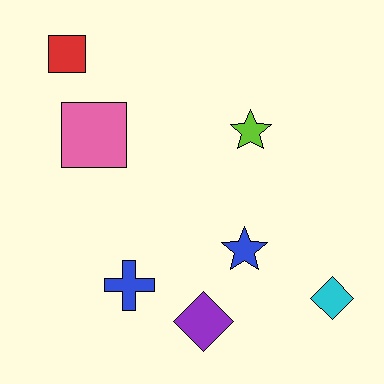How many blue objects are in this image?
There are 2 blue objects.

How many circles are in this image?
There are no circles.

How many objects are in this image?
There are 7 objects.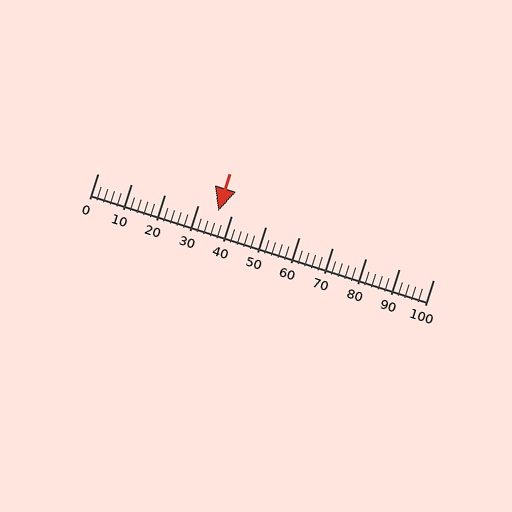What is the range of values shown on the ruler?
The ruler shows values from 0 to 100.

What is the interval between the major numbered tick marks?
The major tick marks are spaced 10 units apart.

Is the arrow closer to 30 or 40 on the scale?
The arrow is closer to 40.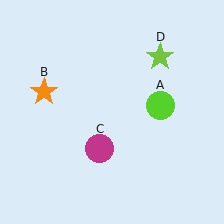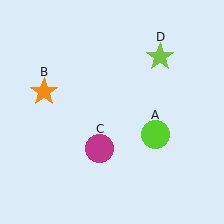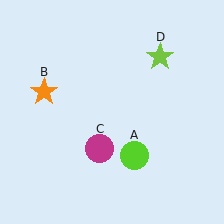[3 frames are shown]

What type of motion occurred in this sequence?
The lime circle (object A) rotated clockwise around the center of the scene.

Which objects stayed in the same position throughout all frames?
Orange star (object B) and magenta circle (object C) and lime star (object D) remained stationary.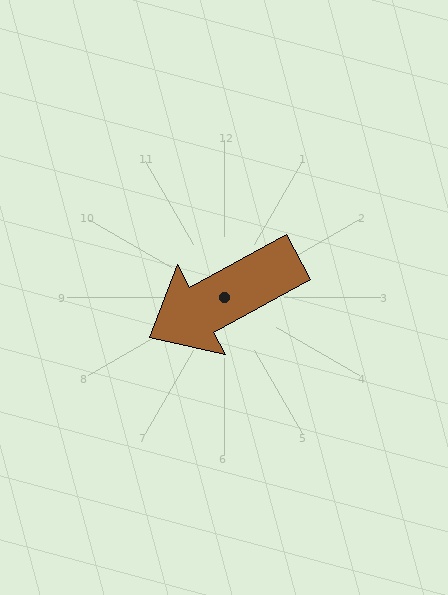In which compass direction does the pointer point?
Southwest.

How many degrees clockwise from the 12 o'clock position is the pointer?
Approximately 242 degrees.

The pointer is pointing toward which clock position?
Roughly 8 o'clock.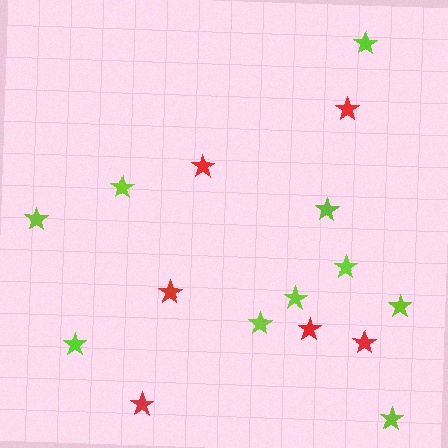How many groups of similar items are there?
There are 2 groups: one group of lime stars (10) and one group of red stars (6).